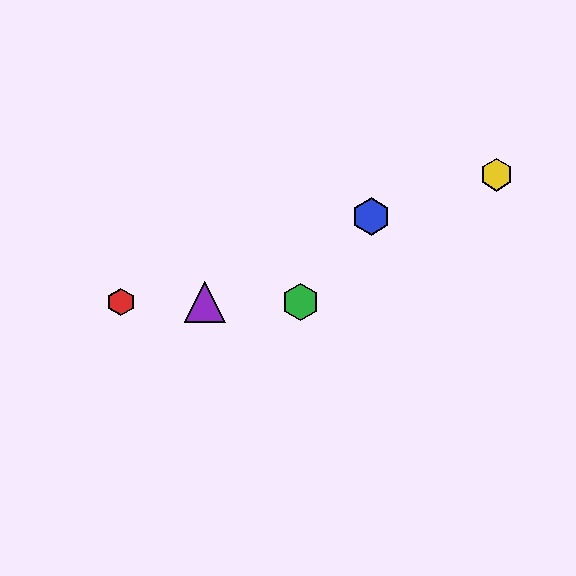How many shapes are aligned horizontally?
3 shapes (the red hexagon, the green hexagon, the purple triangle) are aligned horizontally.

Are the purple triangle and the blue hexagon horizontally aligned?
No, the purple triangle is at y≈302 and the blue hexagon is at y≈216.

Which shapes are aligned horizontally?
The red hexagon, the green hexagon, the purple triangle are aligned horizontally.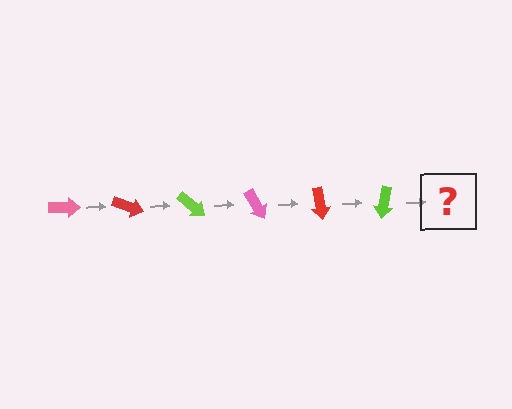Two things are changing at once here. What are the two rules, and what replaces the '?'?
The two rules are that it rotates 20 degrees each step and the color cycles through pink, red, and lime. The '?' should be a pink arrow, rotated 120 degrees from the start.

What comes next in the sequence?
The next element should be a pink arrow, rotated 120 degrees from the start.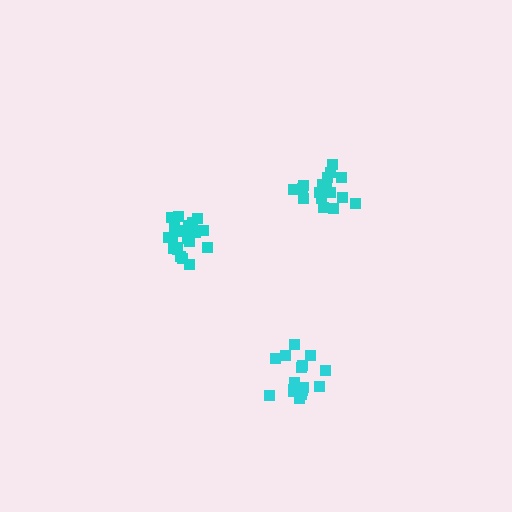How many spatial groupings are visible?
There are 3 spatial groupings.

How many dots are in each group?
Group 1: 20 dots, Group 2: 17 dots, Group 3: 21 dots (58 total).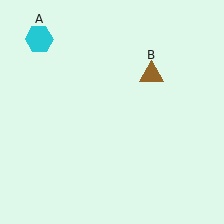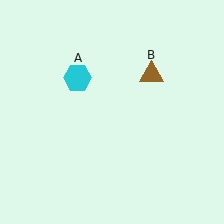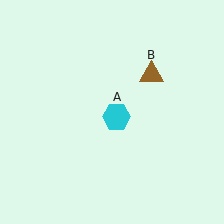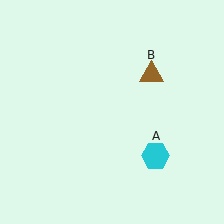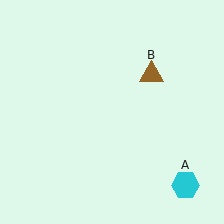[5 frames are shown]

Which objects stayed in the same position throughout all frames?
Brown triangle (object B) remained stationary.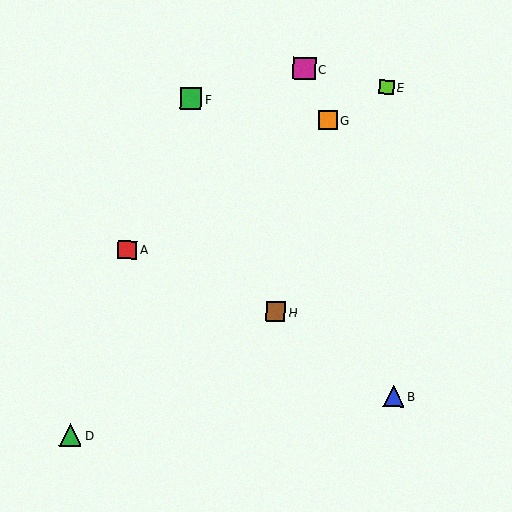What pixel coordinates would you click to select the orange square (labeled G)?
Click at (328, 120) to select the orange square G.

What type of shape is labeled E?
Shape E is a lime square.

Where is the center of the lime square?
The center of the lime square is at (387, 87).